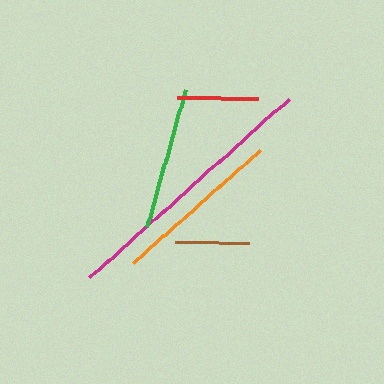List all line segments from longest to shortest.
From longest to shortest: magenta, orange, green, red, brown.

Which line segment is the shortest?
The brown line is the shortest at approximately 74 pixels.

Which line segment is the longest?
The magenta line is the longest at approximately 267 pixels.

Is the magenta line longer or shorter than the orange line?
The magenta line is longer than the orange line.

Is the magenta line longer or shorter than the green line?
The magenta line is longer than the green line.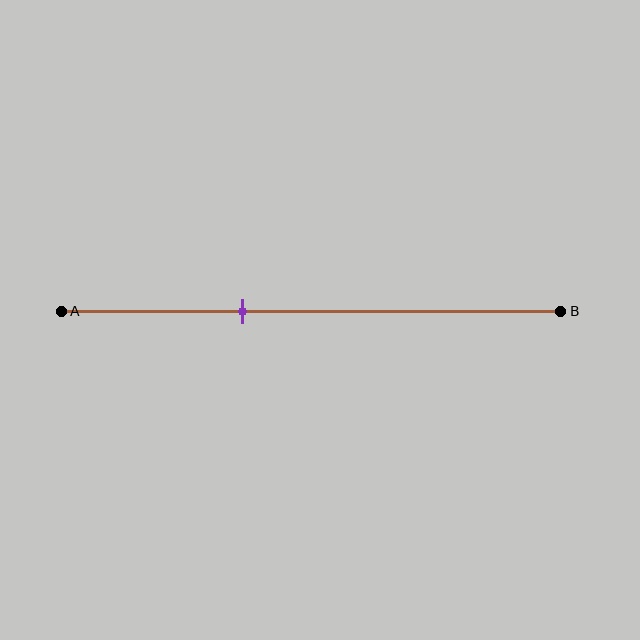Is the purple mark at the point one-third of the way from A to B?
Yes, the mark is approximately at the one-third point.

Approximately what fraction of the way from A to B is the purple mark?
The purple mark is approximately 35% of the way from A to B.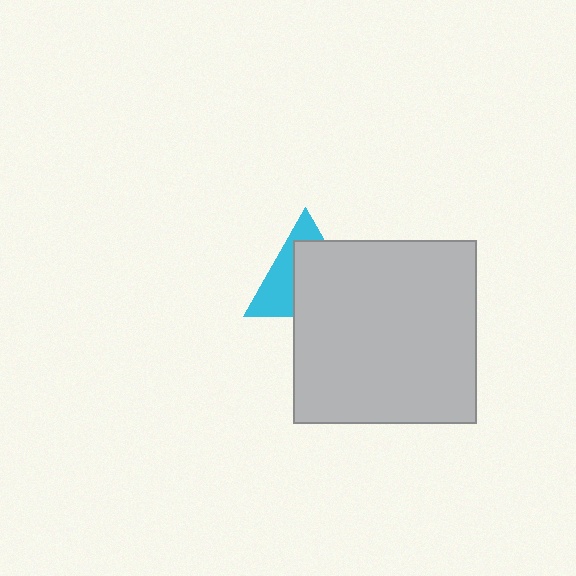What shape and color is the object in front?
The object in front is a light gray square.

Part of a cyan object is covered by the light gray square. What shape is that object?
It is a triangle.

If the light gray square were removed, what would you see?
You would see the complete cyan triangle.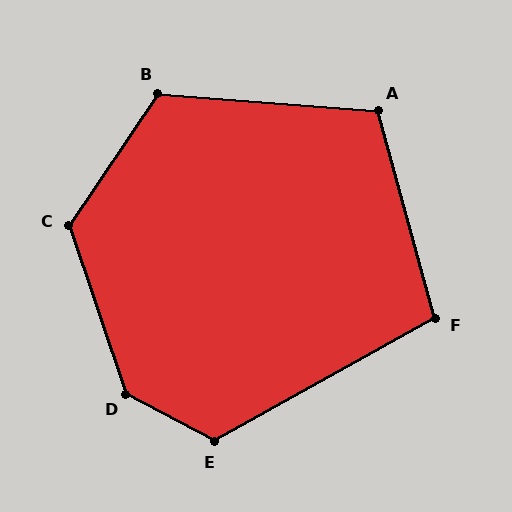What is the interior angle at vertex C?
Approximately 127 degrees (obtuse).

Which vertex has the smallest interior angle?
F, at approximately 104 degrees.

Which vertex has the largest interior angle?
D, at approximately 137 degrees.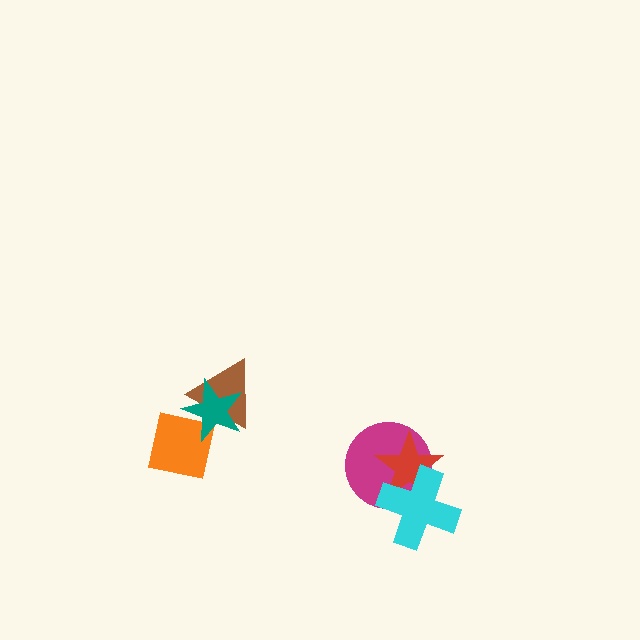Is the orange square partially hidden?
Yes, it is partially covered by another shape.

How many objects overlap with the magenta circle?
2 objects overlap with the magenta circle.